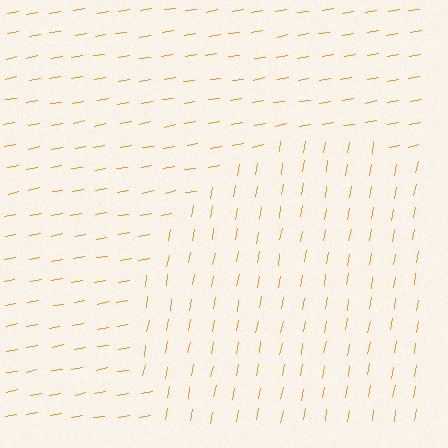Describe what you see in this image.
The image is filled with small orange line segments. A circle region in the image has lines oriented differently from the surrounding lines, creating a visible texture boundary.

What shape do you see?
I see a circle.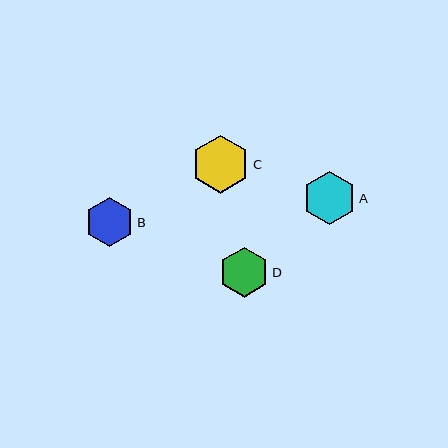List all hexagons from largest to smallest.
From largest to smallest: C, A, D, B.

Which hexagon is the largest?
Hexagon C is the largest with a size of approximately 58 pixels.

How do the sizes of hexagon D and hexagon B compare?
Hexagon D and hexagon B are approximately the same size.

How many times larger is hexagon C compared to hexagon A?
Hexagon C is approximately 1.1 times the size of hexagon A.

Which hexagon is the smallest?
Hexagon B is the smallest with a size of approximately 48 pixels.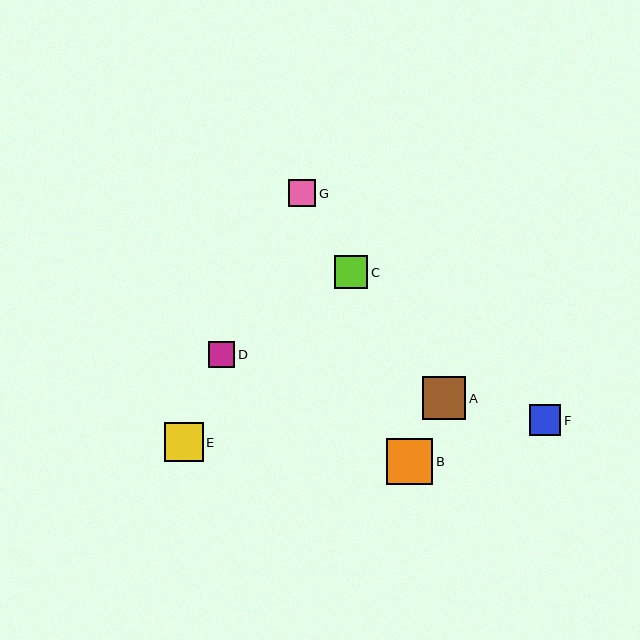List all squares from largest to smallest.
From largest to smallest: B, A, E, C, F, G, D.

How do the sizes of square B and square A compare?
Square B and square A are approximately the same size.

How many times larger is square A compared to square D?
Square A is approximately 1.6 times the size of square D.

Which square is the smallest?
Square D is the smallest with a size of approximately 26 pixels.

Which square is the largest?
Square B is the largest with a size of approximately 46 pixels.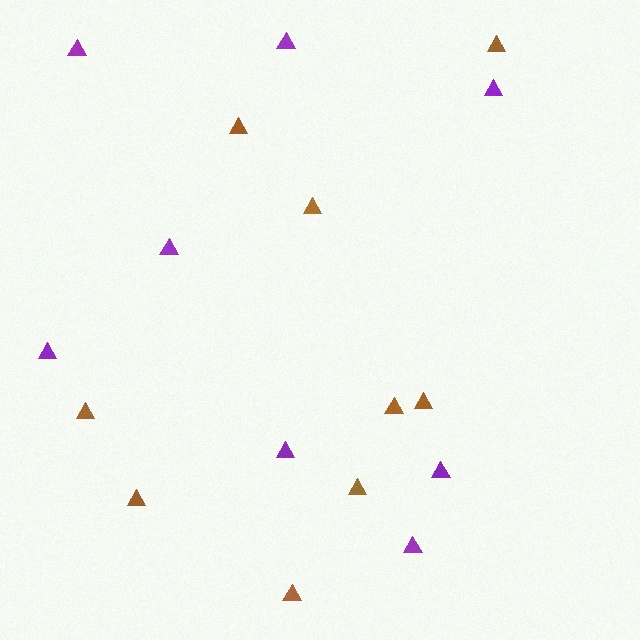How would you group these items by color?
There are 2 groups: one group of purple triangles (8) and one group of brown triangles (9).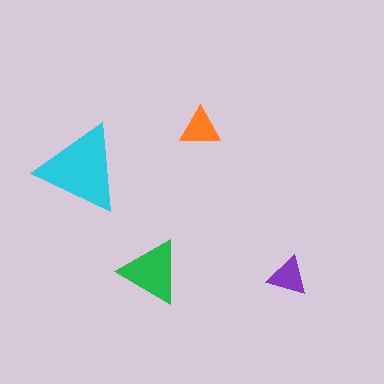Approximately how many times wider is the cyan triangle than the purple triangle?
About 2 times wider.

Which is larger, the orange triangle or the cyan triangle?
The cyan one.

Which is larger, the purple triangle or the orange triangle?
The orange one.